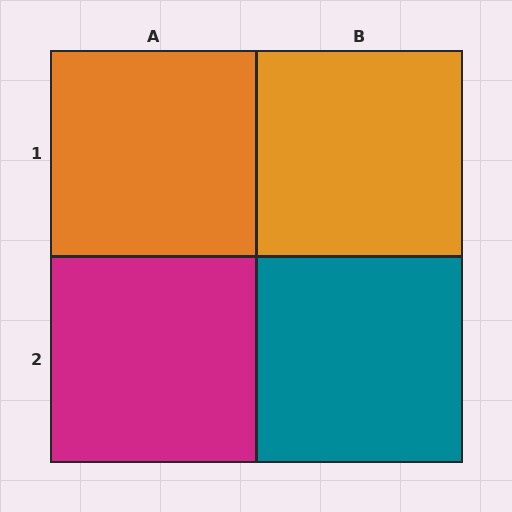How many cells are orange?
2 cells are orange.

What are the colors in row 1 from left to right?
Orange, orange.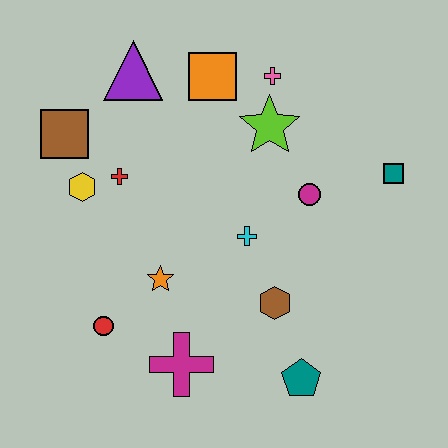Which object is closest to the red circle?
The orange star is closest to the red circle.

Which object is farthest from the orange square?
The teal pentagon is farthest from the orange square.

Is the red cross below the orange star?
No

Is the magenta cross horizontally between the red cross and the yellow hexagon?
No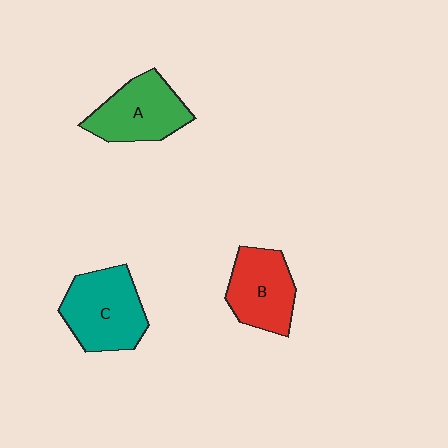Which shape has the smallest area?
Shape B (red).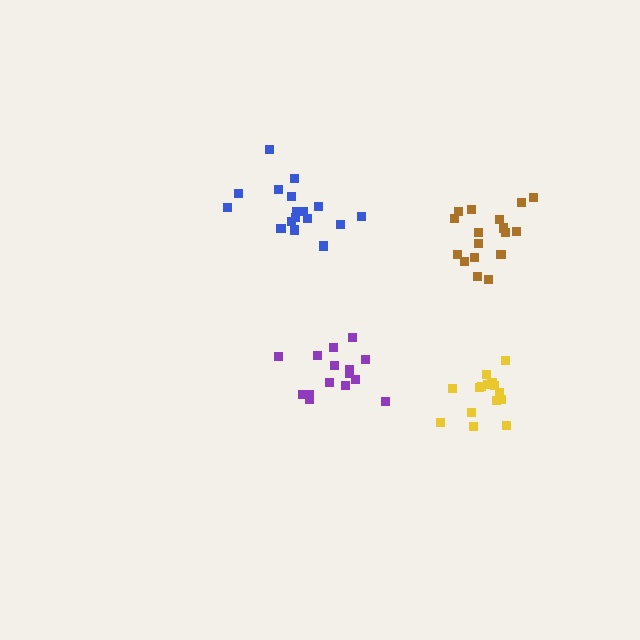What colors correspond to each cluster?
The clusters are colored: purple, blue, yellow, brown.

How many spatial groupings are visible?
There are 4 spatial groupings.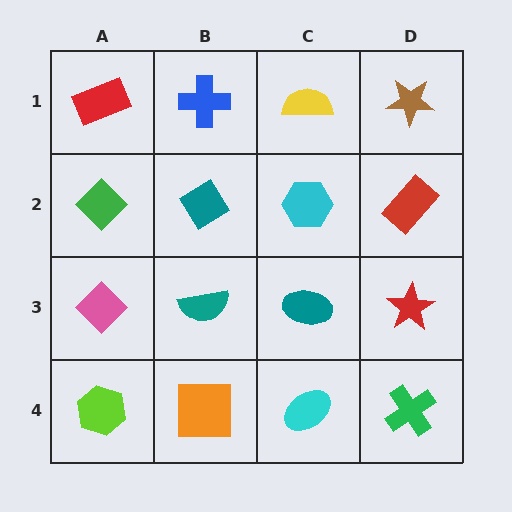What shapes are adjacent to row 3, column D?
A red rectangle (row 2, column D), a green cross (row 4, column D), a teal ellipse (row 3, column C).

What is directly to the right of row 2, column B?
A cyan hexagon.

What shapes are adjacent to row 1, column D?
A red rectangle (row 2, column D), a yellow semicircle (row 1, column C).